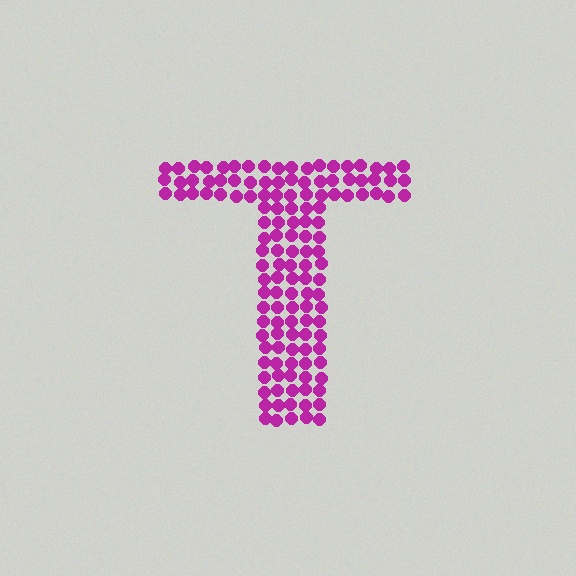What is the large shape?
The large shape is the letter T.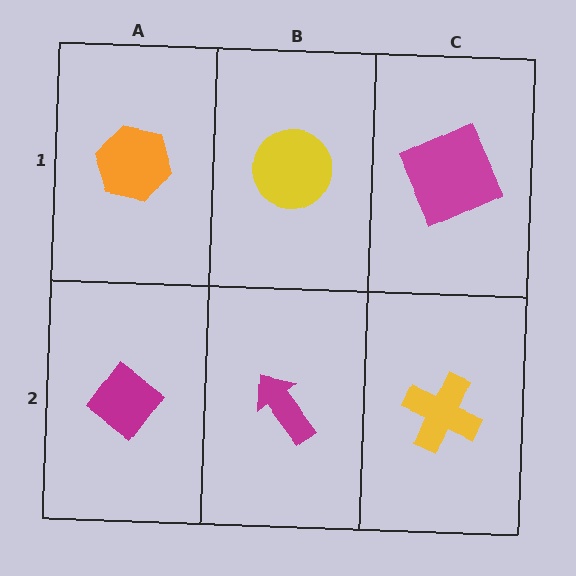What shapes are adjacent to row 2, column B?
A yellow circle (row 1, column B), a magenta diamond (row 2, column A), a yellow cross (row 2, column C).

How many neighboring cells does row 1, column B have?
3.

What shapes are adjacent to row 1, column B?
A magenta arrow (row 2, column B), an orange hexagon (row 1, column A), a magenta square (row 1, column C).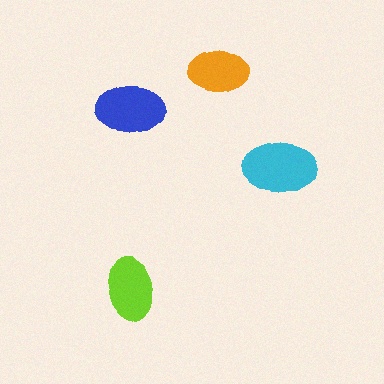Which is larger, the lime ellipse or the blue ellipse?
The blue one.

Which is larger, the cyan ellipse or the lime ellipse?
The cyan one.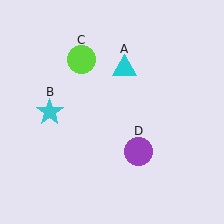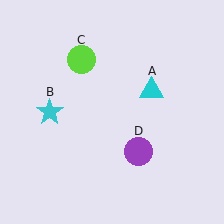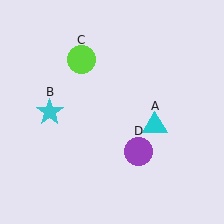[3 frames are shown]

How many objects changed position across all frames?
1 object changed position: cyan triangle (object A).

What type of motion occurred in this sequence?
The cyan triangle (object A) rotated clockwise around the center of the scene.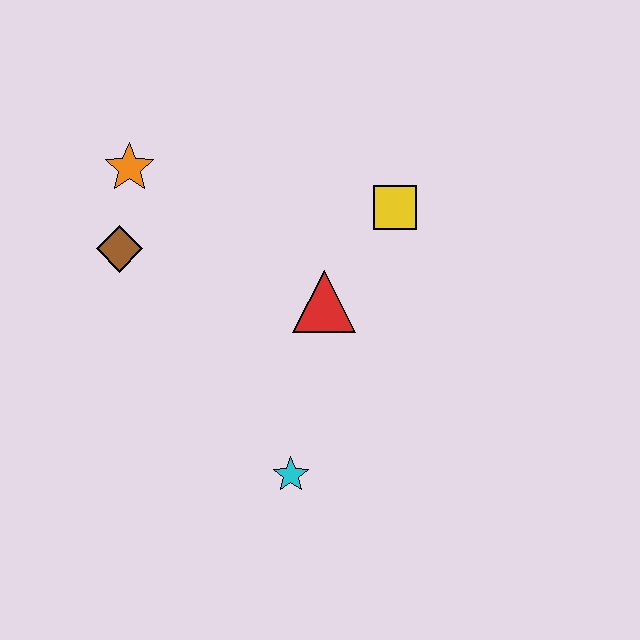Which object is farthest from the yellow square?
The cyan star is farthest from the yellow square.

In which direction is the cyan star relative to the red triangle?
The cyan star is below the red triangle.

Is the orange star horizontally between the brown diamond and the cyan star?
Yes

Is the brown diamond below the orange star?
Yes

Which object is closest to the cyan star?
The red triangle is closest to the cyan star.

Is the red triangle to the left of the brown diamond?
No